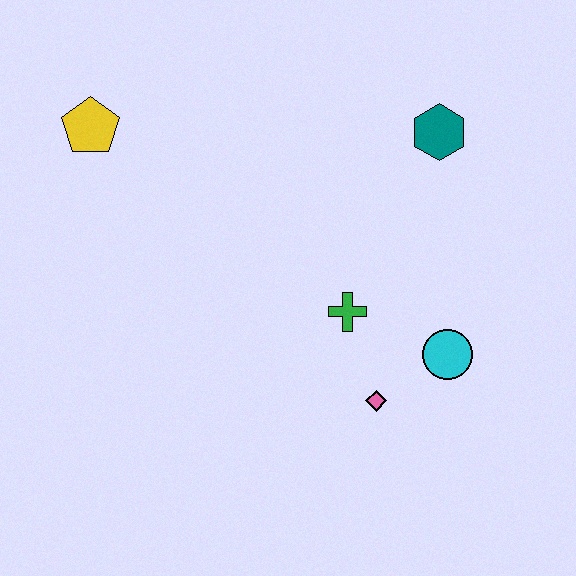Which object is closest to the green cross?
The pink diamond is closest to the green cross.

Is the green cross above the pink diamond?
Yes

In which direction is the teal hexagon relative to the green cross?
The teal hexagon is above the green cross.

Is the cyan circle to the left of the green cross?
No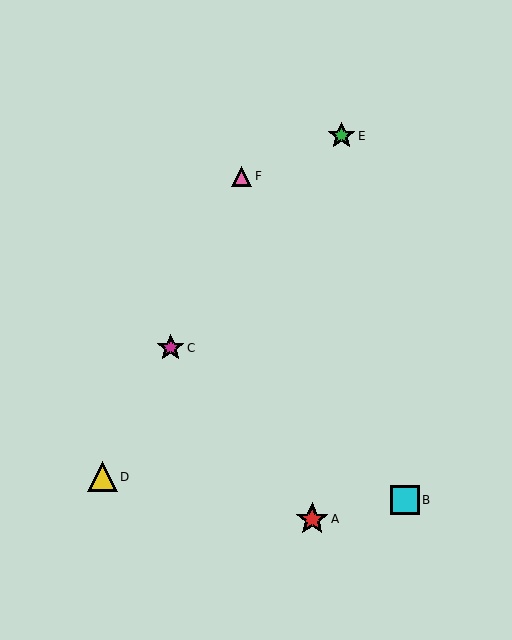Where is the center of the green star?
The center of the green star is at (342, 136).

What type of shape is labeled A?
Shape A is a red star.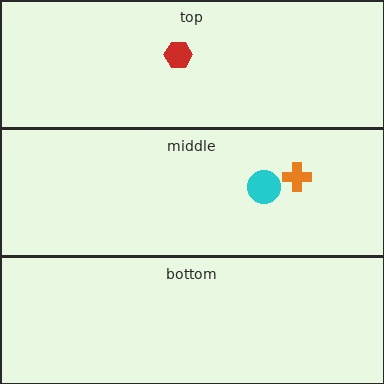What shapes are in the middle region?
The orange cross, the cyan circle.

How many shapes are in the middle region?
2.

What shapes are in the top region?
The red hexagon.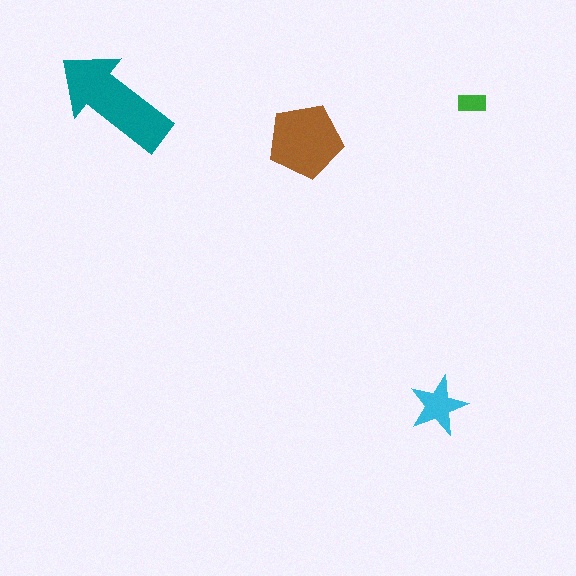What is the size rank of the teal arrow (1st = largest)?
1st.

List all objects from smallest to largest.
The green rectangle, the cyan star, the brown pentagon, the teal arrow.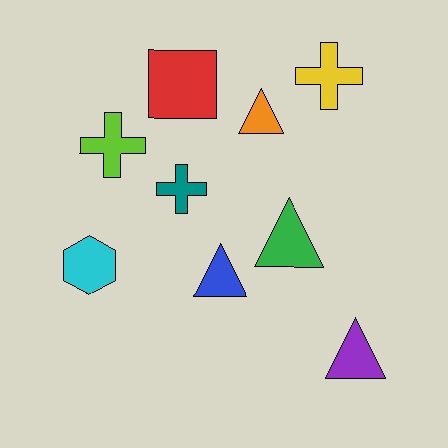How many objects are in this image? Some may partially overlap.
There are 9 objects.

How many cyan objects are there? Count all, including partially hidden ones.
There is 1 cyan object.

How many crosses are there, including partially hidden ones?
There are 3 crosses.